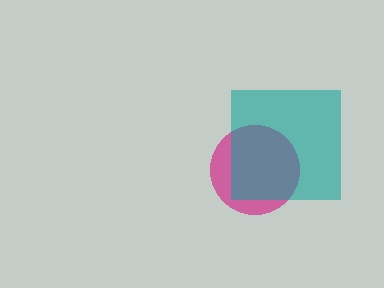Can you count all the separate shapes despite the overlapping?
Yes, there are 2 separate shapes.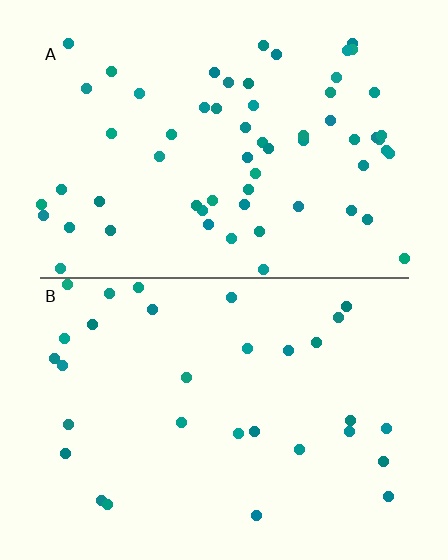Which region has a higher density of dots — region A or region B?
A (the top).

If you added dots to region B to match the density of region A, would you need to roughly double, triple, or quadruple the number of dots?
Approximately double.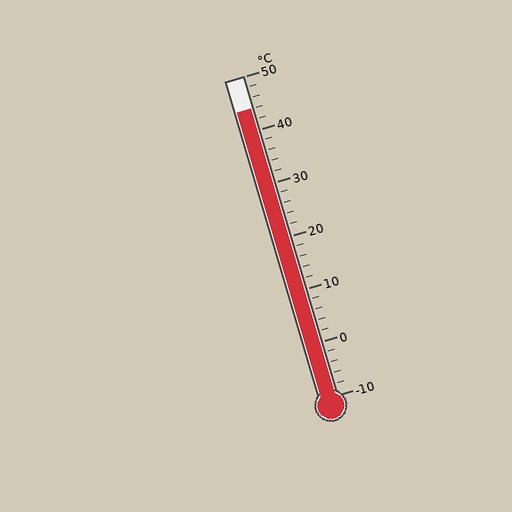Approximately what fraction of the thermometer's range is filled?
The thermometer is filled to approximately 90% of its range.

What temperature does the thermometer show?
The thermometer shows approximately 44°C.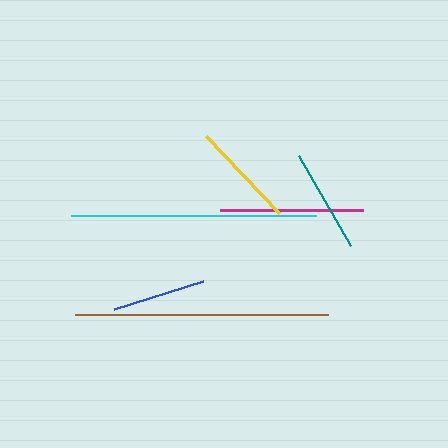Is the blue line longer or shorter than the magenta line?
The magenta line is longer than the blue line.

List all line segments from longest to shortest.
From longest to shortest: brown, cyan, magenta, yellow, teal, blue.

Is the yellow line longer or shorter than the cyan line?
The cyan line is longer than the yellow line.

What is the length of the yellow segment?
The yellow segment is approximately 106 pixels long.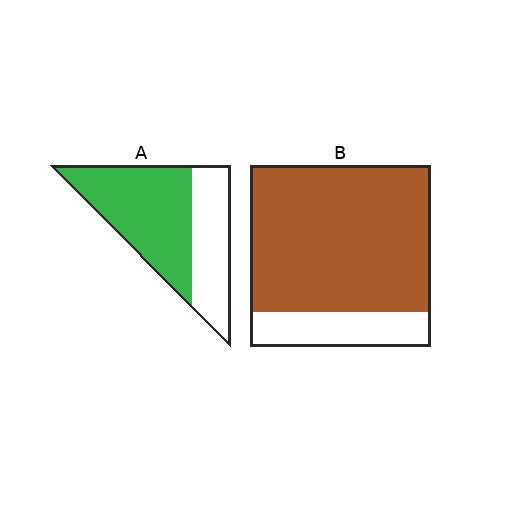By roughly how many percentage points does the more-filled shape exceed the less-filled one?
By roughly 20 percentage points (B over A).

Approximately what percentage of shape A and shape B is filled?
A is approximately 60% and B is approximately 80%.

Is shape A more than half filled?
Yes.